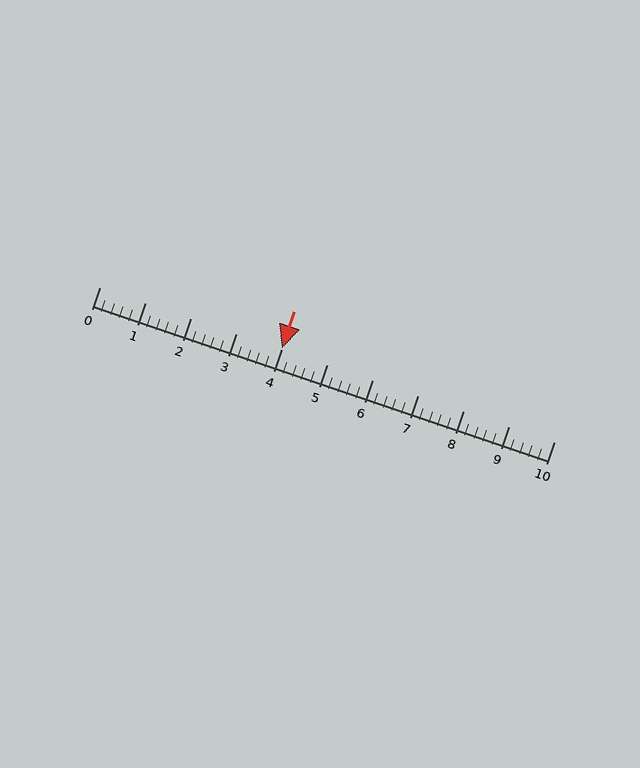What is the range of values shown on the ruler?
The ruler shows values from 0 to 10.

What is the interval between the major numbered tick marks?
The major tick marks are spaced 1 units apart.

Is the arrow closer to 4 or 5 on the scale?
The arrow is closer to 4.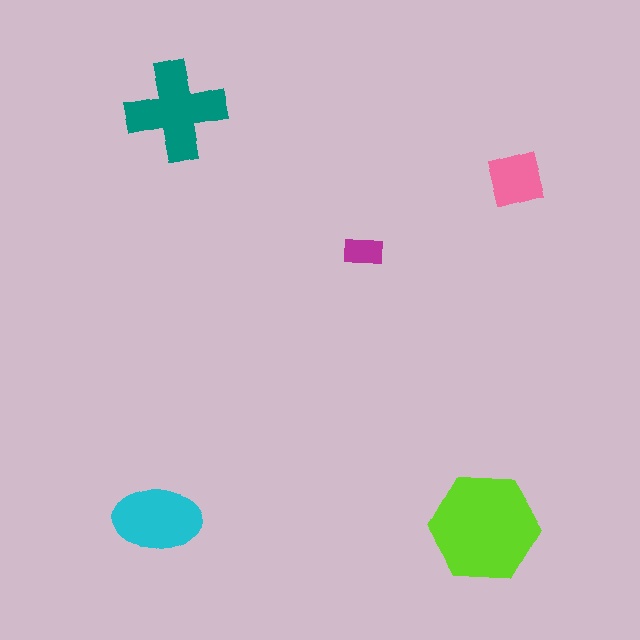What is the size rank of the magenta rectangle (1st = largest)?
5th.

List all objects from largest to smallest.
The lime hexagon, the teal cross, the cyan ellipse, the pink square, the magenta rectangle.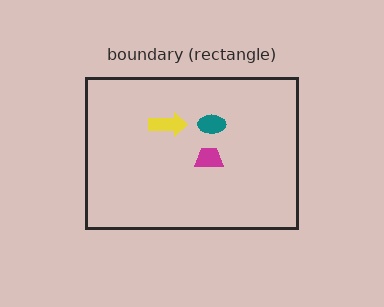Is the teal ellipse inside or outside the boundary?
Inside.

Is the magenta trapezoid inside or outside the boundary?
Inside.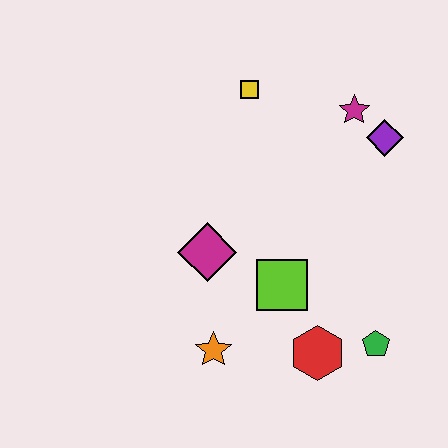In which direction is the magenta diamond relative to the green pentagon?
The magenta diamond is to the left of the green pentagon.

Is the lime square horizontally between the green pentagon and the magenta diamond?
Yes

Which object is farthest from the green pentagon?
The yellow square is farthest from the green pentagon.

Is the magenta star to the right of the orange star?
Yes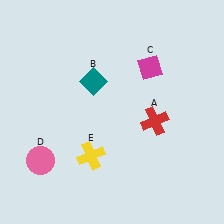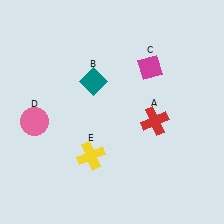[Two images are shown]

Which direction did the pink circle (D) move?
The pink circle (D) moved up.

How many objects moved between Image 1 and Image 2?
1 object moved between the two images.